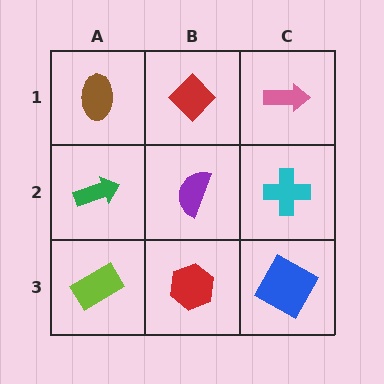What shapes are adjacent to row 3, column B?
A purple semicircle (row 2, column B), a lime rectangle (row 3, column A), a blue square (row 3, column C).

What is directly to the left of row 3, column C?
A red hexagon.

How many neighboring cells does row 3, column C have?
2.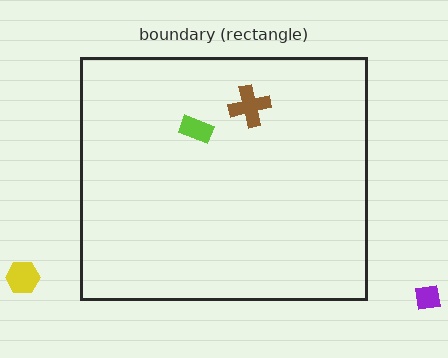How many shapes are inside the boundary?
2 inside, 2 outside.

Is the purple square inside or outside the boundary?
Outside.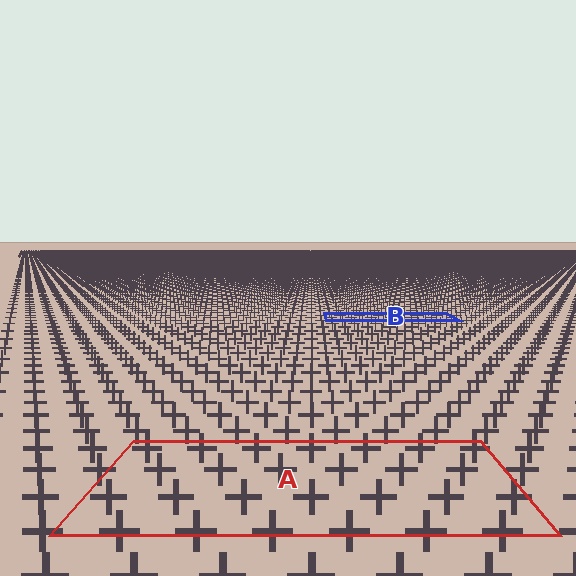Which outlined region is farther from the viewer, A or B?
Region B is farther from the viewer — the texture elements inside it appear smaller and more densely packed.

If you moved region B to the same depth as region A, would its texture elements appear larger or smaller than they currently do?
They would appear larger. At a closer depth, the same texture elements are projected at a bigger on-screen size.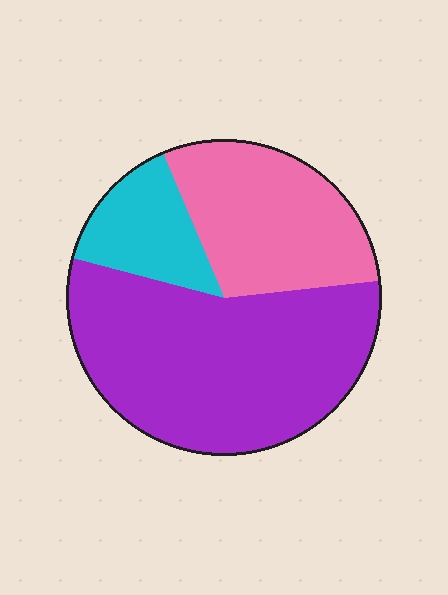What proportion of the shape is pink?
Pink takes up about one third (1/3) of the shape.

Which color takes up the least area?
Cyan, at roughly 15%.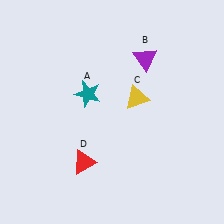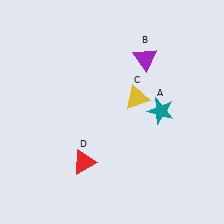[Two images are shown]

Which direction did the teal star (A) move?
The teal star (A) moved right.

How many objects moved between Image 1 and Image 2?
1 object moved between the two images.